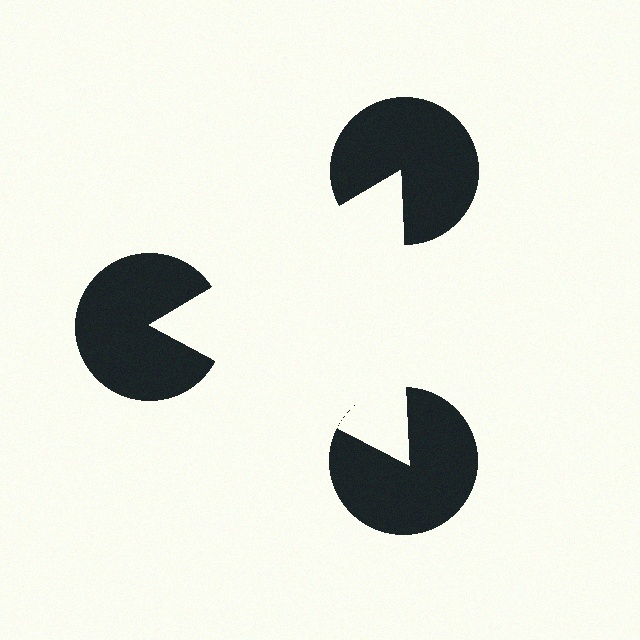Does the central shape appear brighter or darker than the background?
It typically appears slightly brighter than the background, even though no actual brightness change is drawn.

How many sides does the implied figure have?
3 sides.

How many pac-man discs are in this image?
There are 3 — one at each vertex of the illusory triangle.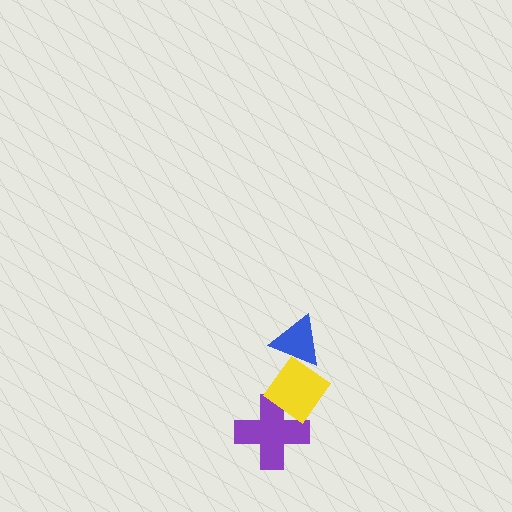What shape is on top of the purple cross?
The yellow diamond is on top of the purple cross.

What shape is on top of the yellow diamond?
The blue triangle is on top of the yellow diamond.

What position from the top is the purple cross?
The purple cross is 3rd from the top.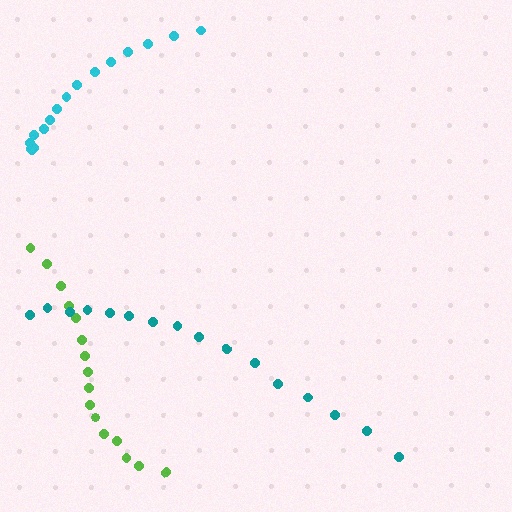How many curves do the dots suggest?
There are 3 distinct paths.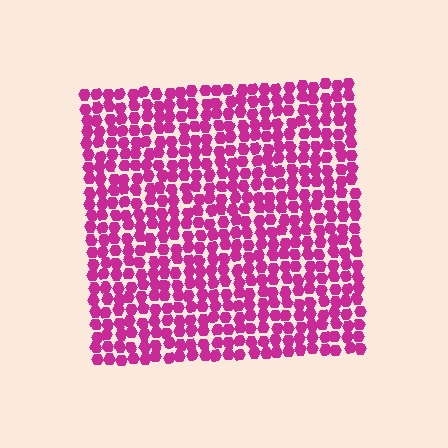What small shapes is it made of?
It is made of small hexagons.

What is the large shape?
The large shape is a square.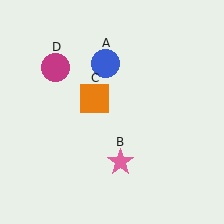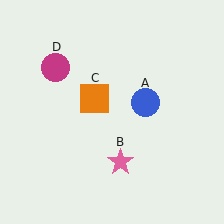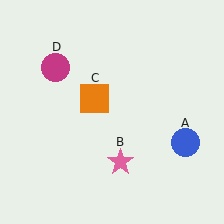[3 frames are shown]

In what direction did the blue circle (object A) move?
The blue circle (object A) moved down and to the right.